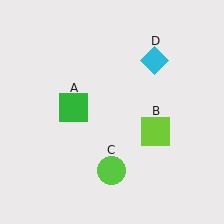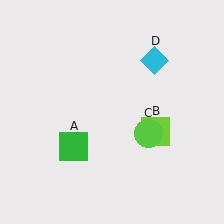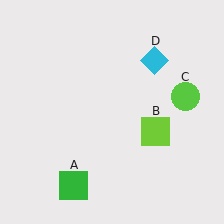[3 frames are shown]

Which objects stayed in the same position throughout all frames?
Lime square (object B) and cyan diamond (object D) remained stationary.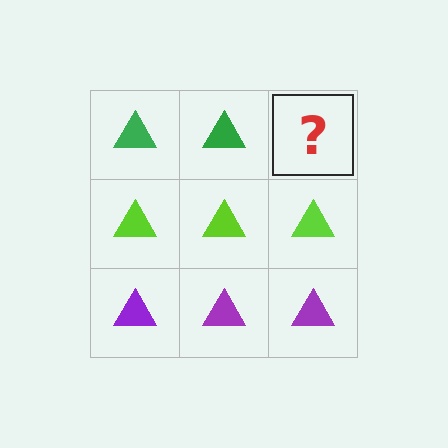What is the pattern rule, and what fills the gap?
The rule is that each row has a consistent color. The gap should be filled with a green triangle.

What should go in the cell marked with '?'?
The missing cell should contain a green triangle.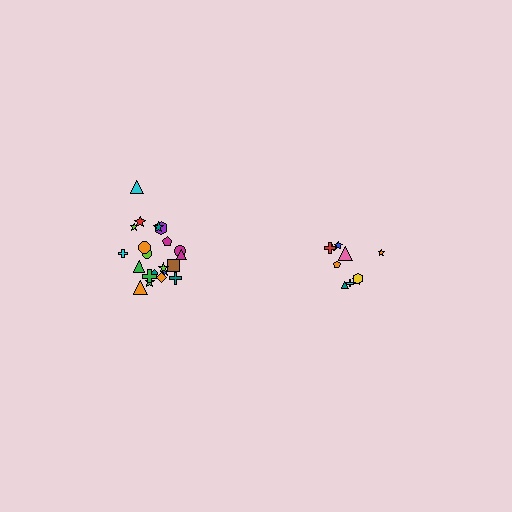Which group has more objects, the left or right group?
The left group.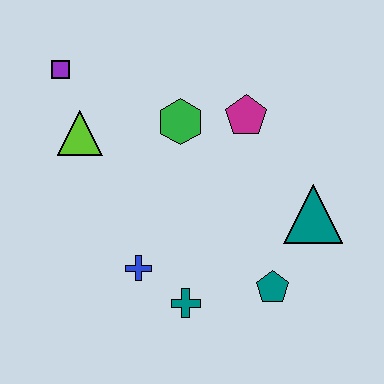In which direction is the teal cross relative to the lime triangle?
The teal cross is below the lime triangle.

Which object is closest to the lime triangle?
The purple square is closest to the lime triangle.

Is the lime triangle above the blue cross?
Yes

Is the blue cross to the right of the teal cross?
No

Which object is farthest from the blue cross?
The purple square is farthest from the blue cross.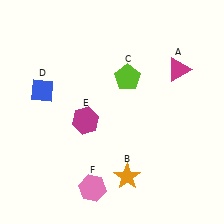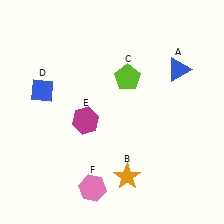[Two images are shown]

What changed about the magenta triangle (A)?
In Image 1, A is magenta. In Image 2, it changed to blue.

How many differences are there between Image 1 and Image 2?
There is 1 difference between the two images.